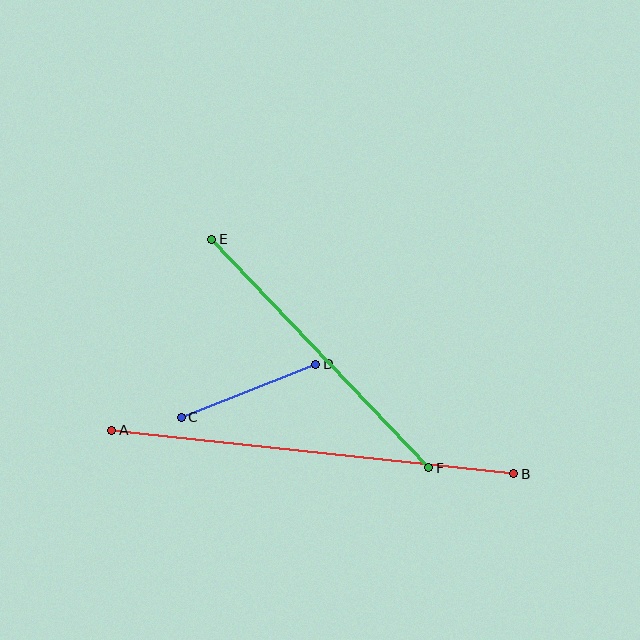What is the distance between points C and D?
The distance is approximately 145 pixels.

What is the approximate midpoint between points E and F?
The midpoint is at approximately (320, 354) pixels.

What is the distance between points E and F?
The distance is approximately 315 pixels.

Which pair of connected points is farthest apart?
Points A and B are farthest apart.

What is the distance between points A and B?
The distance is approximately 404 pixels.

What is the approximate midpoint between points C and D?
The midpoint is at approximately (249, 391) pixels.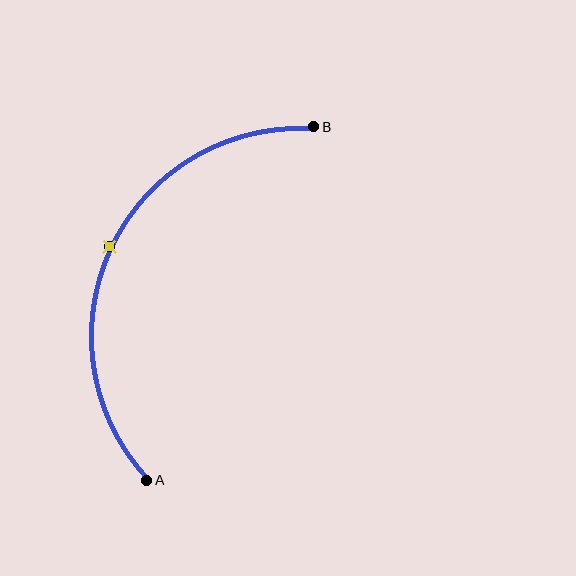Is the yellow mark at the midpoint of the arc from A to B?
Yes. The yellow mark lies on the arc at equal arc-length from both A and B — it is the arc midpoint.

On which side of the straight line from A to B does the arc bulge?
The arc bulges to the left of the straight line connecting A and B.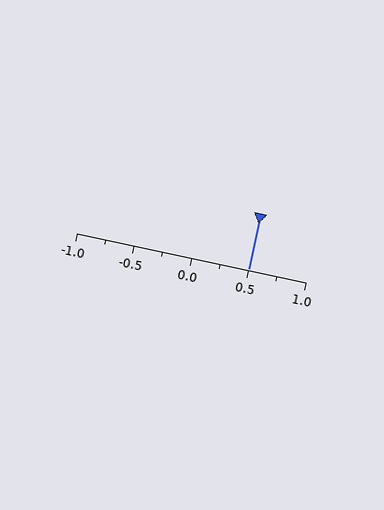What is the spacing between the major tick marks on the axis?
The major ticks are spaced 0.5 apart.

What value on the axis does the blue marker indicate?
The marker indicates approximately 0.5.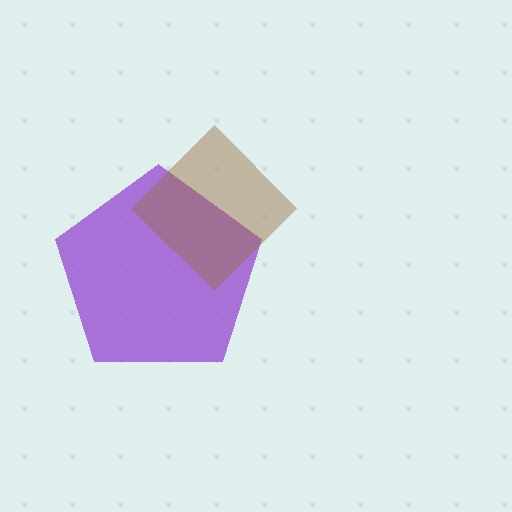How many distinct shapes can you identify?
There are 2 distinct shapes: a purple pentagon, a brown diamond.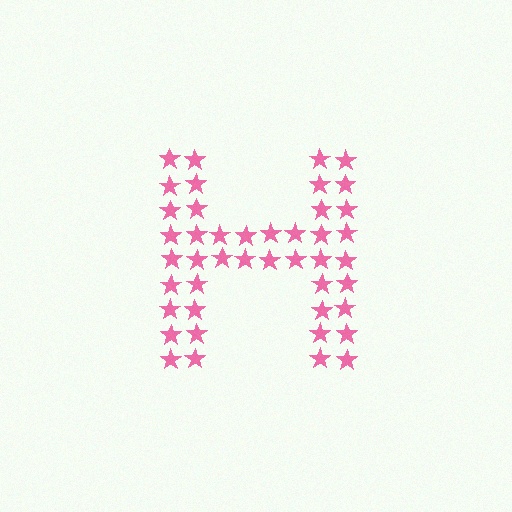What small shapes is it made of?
It is made of small stars.